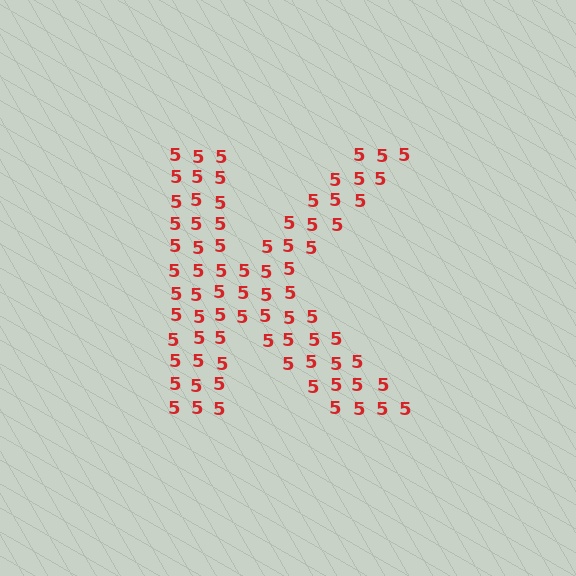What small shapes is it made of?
It is made of small digit 5's.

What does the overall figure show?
The overall figure shows the letter K.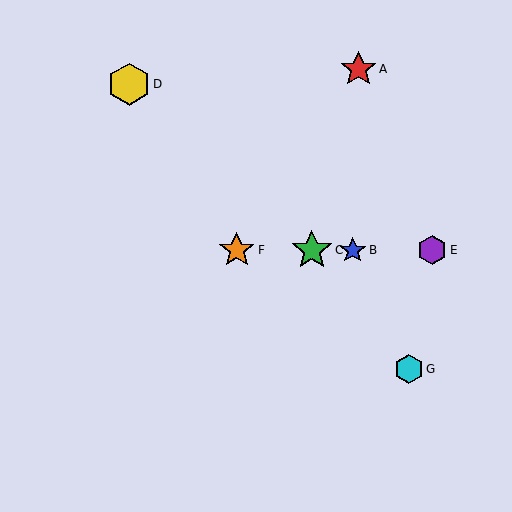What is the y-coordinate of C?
Object C is at y≈250.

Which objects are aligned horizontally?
Objects B, C, E, F are aligned horizontally.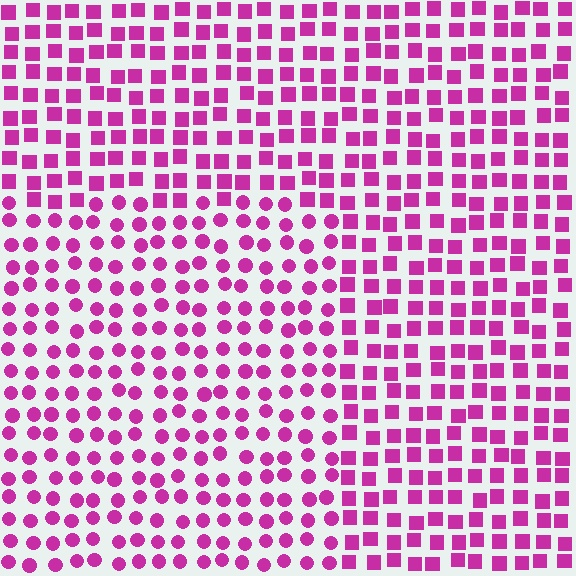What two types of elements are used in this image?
The image uses circles inside the rectangle region and squares outside it.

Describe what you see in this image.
The image is filled with small magenta elements arranged in a uniform grid. A rectangle-shaped region contains circles, while the surrounding area contains squares. The boundary is defined purely by the change in element shape.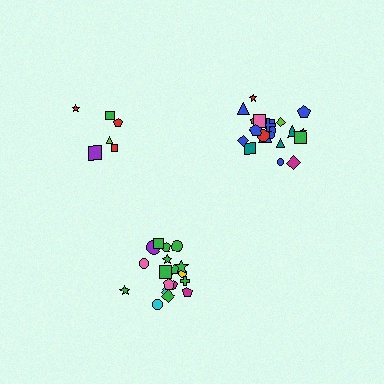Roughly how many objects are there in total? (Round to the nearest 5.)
Roughly 45 objects in total.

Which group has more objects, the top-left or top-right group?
The top-right group.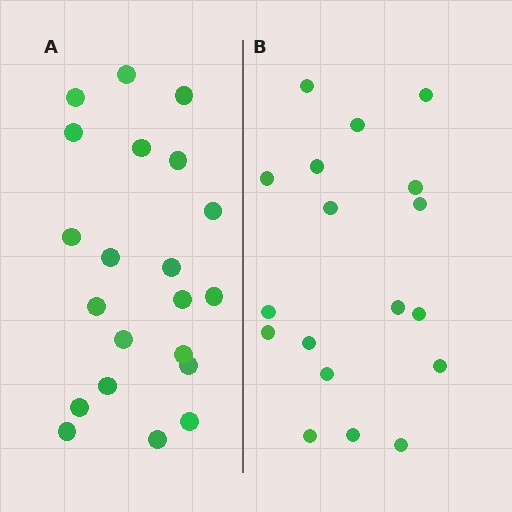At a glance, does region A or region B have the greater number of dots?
Region A (the left region) has more dots.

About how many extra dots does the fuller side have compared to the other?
Region A has just a few more — roughly 2 or 3 more dots than region B.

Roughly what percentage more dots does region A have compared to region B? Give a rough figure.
About 15% more.